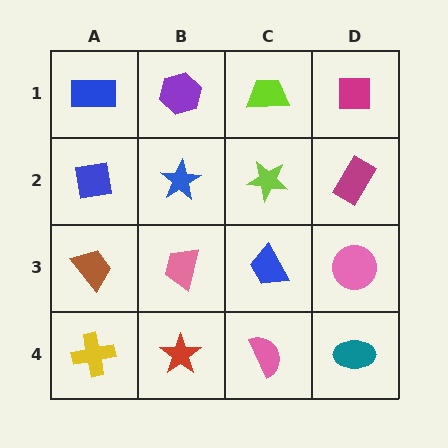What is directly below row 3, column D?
A teal ellipse.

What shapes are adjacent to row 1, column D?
A magenta rectangle (row 2, column D), a lime trapezoid (row 1, column C).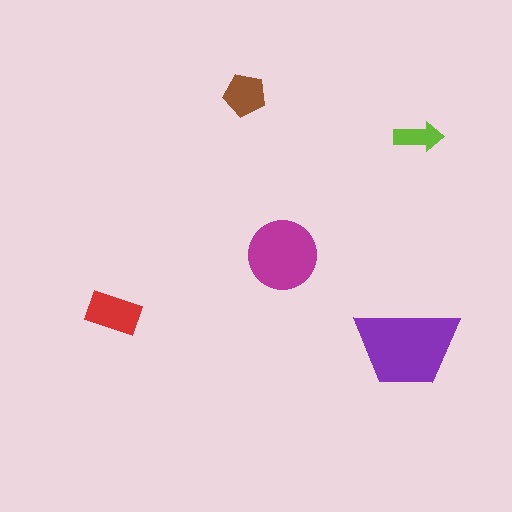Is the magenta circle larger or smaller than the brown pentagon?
Larger.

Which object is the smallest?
The lime arrow.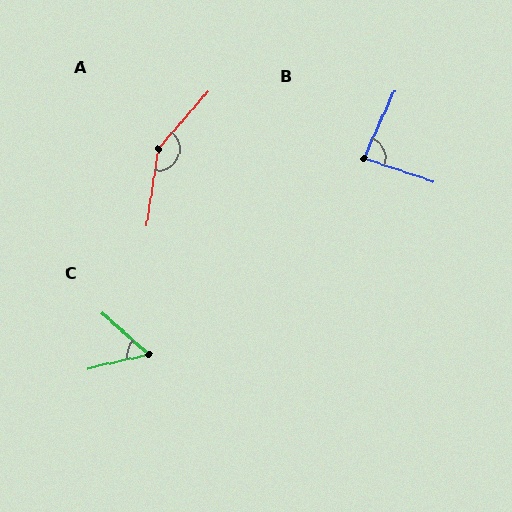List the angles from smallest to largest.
C (55°), B (84°), A (147°).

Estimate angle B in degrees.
Approximately 84 degrees.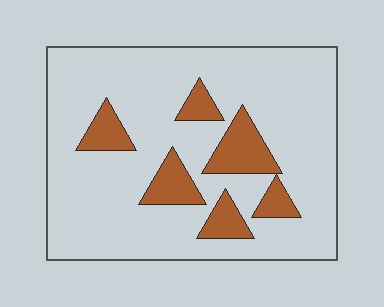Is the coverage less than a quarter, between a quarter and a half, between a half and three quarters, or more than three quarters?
Less than a quarter.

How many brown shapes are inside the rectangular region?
6.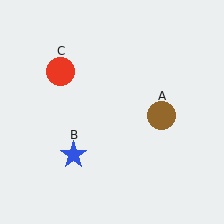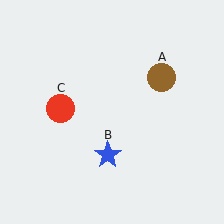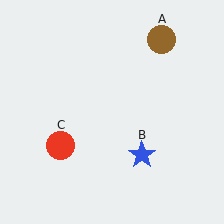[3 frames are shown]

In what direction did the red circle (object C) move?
The red circle (object C) moved down.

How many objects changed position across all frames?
3 objects changed position: brown circle (object A), blue star (object B), red circle (object C).